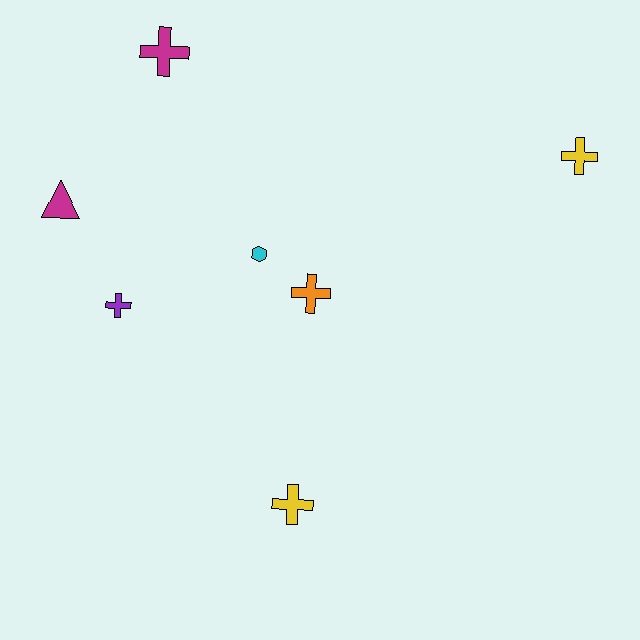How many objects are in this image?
There are 7 objects.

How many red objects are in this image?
There are no red objects.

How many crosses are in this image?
There are 5 crosses.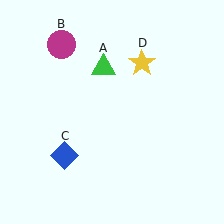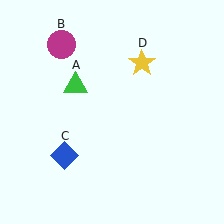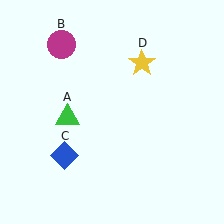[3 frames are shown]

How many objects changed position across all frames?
1 object changed position: green triangle (object A).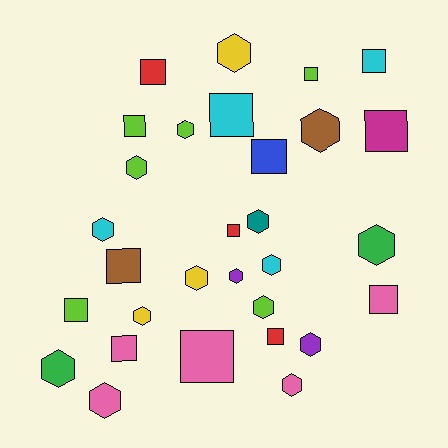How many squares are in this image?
There are 14 squares.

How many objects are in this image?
There are 30 objects.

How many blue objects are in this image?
There is 1 blue object.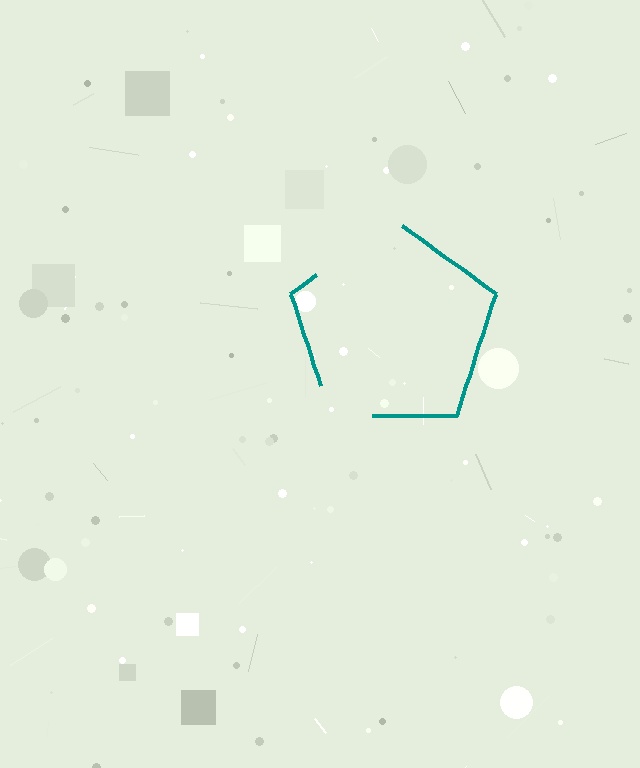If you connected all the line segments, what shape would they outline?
They would outline a pentagon.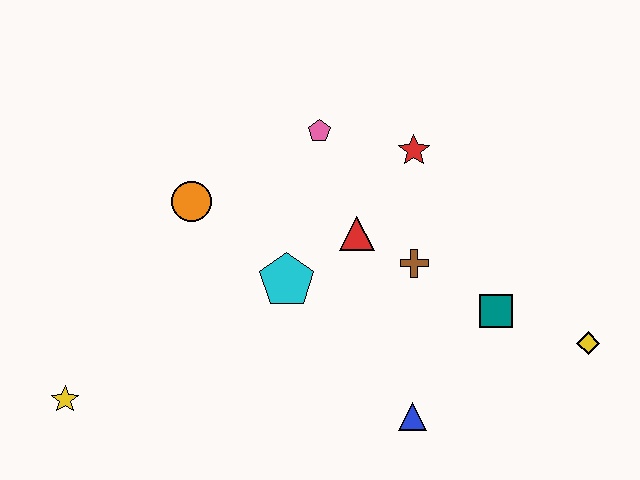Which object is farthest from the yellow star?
The yellow diamond is farthest from the yellow star.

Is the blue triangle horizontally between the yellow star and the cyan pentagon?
No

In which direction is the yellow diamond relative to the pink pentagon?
The yellow diamond is to the right of the pink pentagon.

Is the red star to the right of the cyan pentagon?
Yes